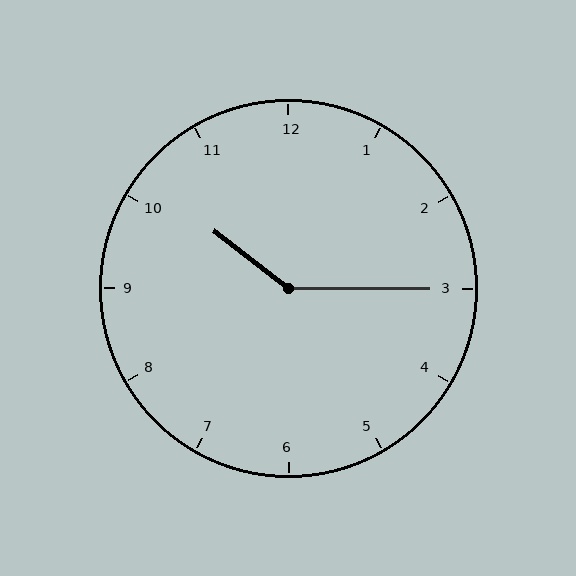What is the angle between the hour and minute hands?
Approximately 142 degrees.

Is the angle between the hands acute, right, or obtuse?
It is obtuse.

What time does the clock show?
10:15.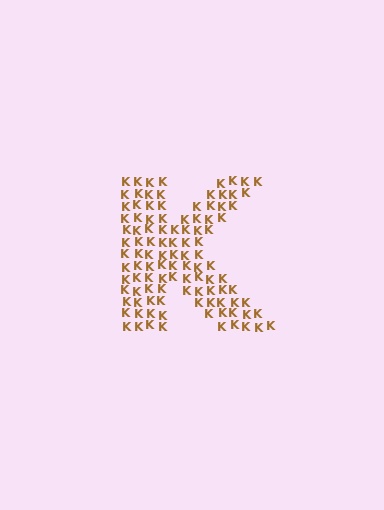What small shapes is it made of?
It is made of small letter K's.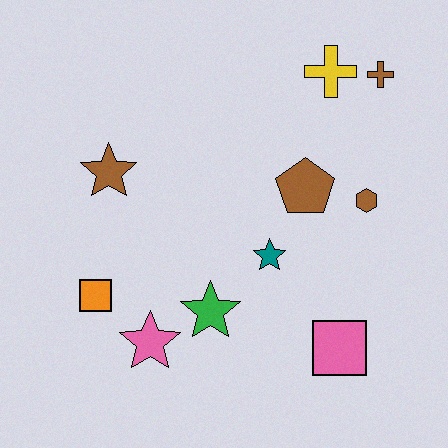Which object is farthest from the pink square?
The brown star is farthest from the pink square.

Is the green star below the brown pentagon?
Yes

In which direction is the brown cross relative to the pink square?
The brown cross is above the pink square.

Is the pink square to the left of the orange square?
No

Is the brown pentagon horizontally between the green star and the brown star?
No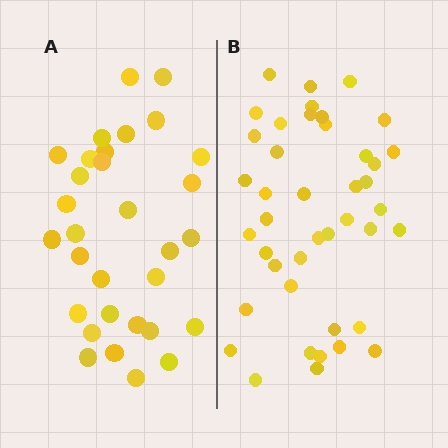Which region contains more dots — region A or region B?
Region B (the right region) has more dots.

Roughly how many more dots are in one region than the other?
Region B has roughly 12 or so more dots than region A.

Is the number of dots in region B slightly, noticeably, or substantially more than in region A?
Region B has noticeably more, but not dramatically so. The ratio is roughly 1.4 to 1.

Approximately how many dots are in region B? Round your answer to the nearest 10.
About 40 dots. (The exact count is 42, which rounds to 40.)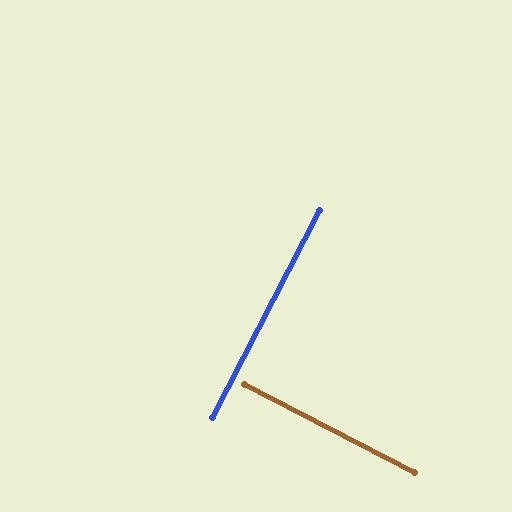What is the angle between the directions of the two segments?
Approximately 90 degrees.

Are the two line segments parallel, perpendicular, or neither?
Perpendicular — they meet at approximately 90°.